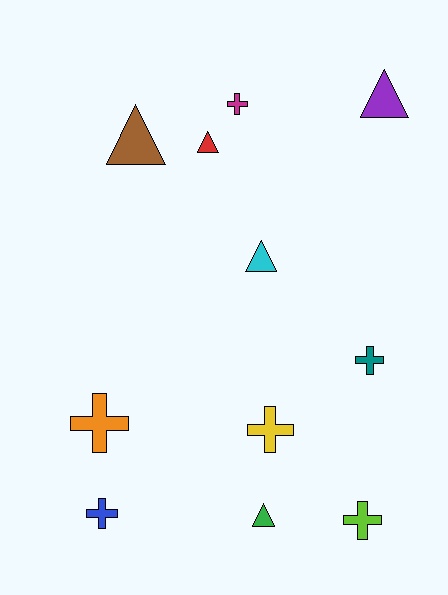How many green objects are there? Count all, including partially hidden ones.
There is 1 green object.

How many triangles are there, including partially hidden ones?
There are 5 triangles.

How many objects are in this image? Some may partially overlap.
There are 11 objects.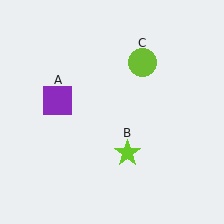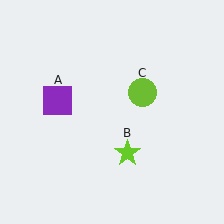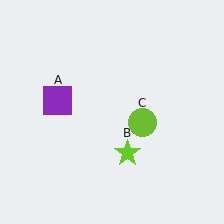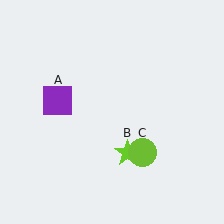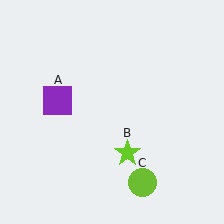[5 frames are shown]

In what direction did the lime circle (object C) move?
The lime circle (object C) moved down.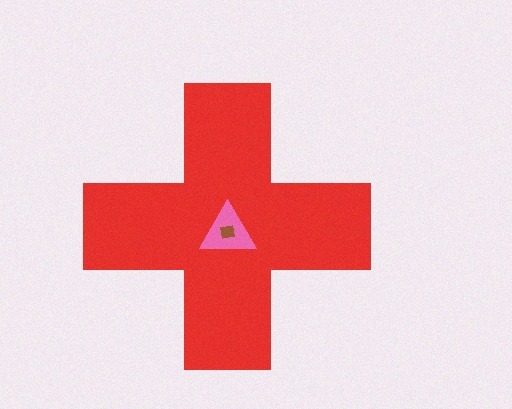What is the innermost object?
The brown square.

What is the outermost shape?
The red cross.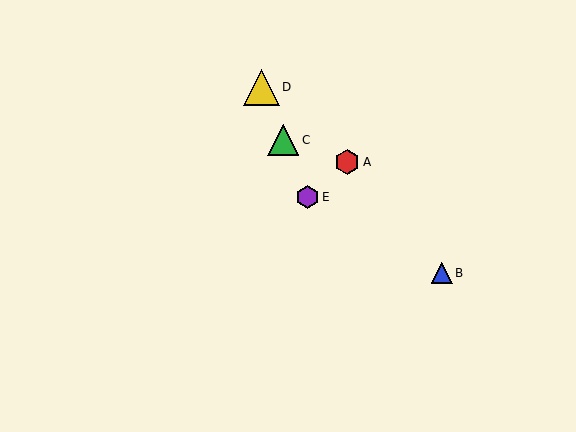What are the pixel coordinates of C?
Object C is at (283, 140).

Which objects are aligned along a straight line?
Objects C, D, E are aligned along a straight line.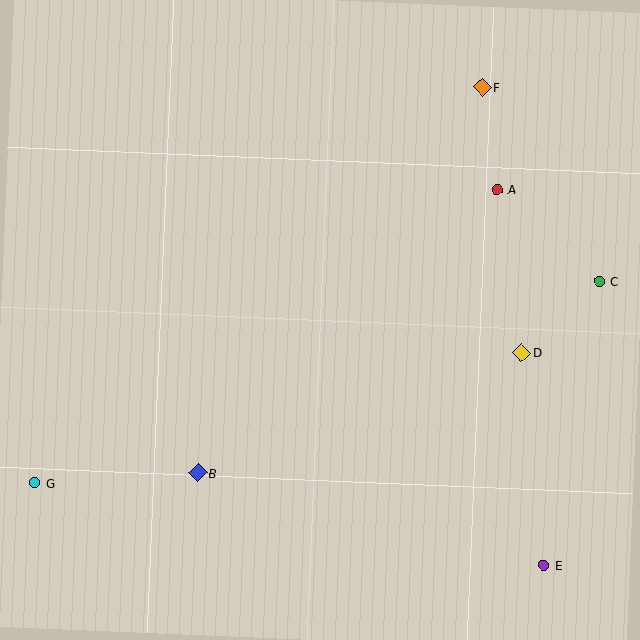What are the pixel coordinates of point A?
Point A is at (497, 189).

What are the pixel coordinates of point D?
Point D is at (522, 352).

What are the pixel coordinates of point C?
Point C is at (599, 282).